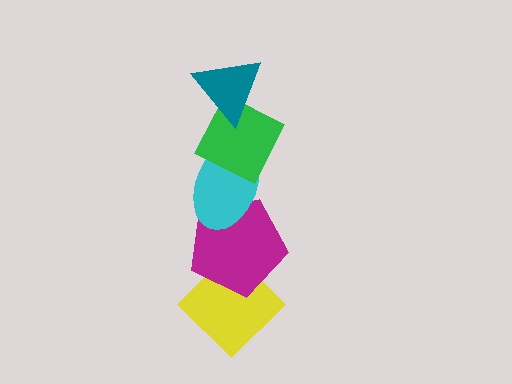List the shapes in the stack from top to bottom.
From top to bottom: the teal triangle, the green diamond, the cyan ellipse, the magenta pentagon, the yellow diamond.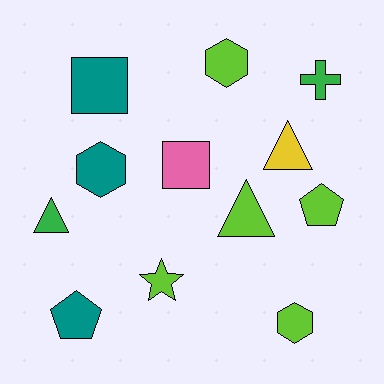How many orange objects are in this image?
There are no orange objects.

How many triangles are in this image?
There are 3 triangles.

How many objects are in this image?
There are 12 objects.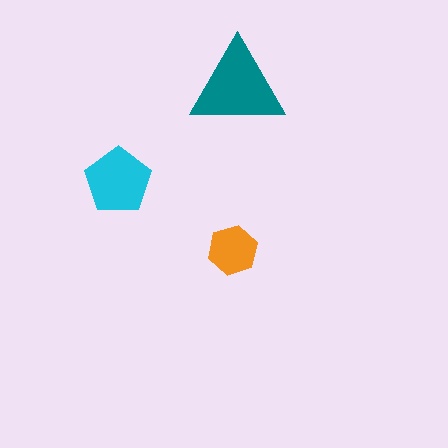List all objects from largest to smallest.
The teal triangle, the cyan pentagon, the orange hexagon.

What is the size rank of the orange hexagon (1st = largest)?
3rd.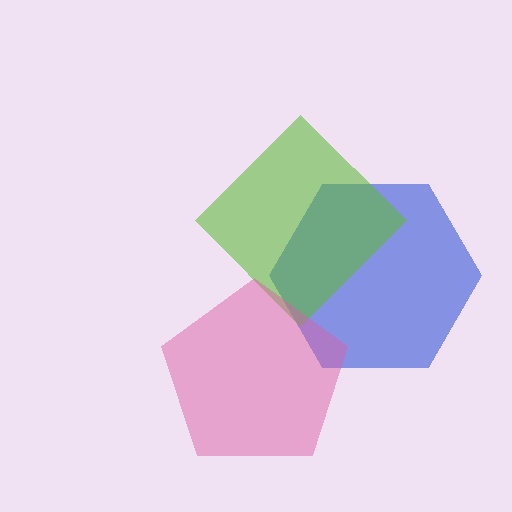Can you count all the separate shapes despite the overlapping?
Yes, there are 3 separate shapes.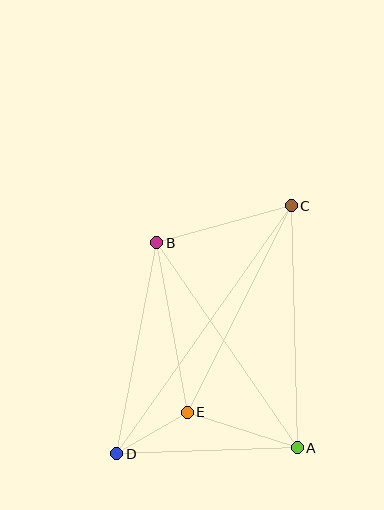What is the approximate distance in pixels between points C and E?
The distance between C and E is approximately 231 pixels.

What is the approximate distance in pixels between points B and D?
The distance between B and D is approximately 215 pixels.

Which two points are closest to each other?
Points D and E are closest to each other.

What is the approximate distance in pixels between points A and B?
The distance between A and B is approximately 249 pixels.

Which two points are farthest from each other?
Points C and D are farthest from each other.